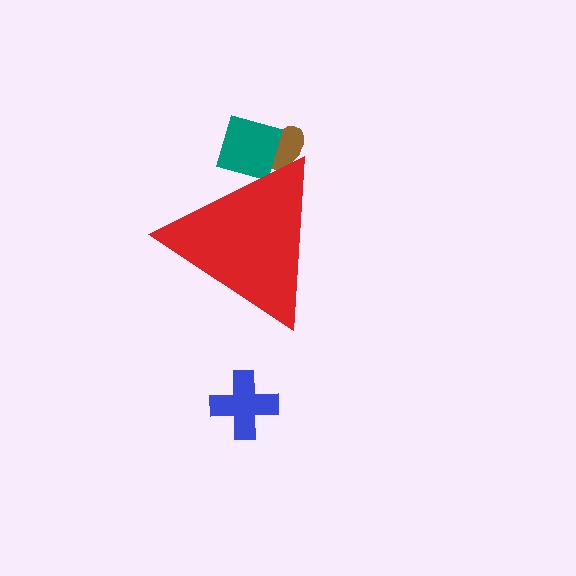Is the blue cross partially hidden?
No, the blue cross is fully visible.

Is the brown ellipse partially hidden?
Yes, the brown ellipse is partially hidden behind the red triangle.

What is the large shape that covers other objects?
A red triangle.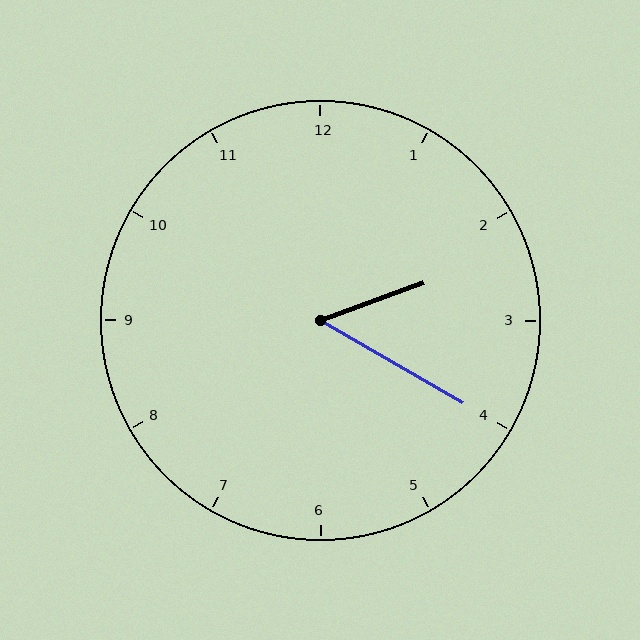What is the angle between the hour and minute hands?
Approximately 50 degrees.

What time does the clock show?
2:20.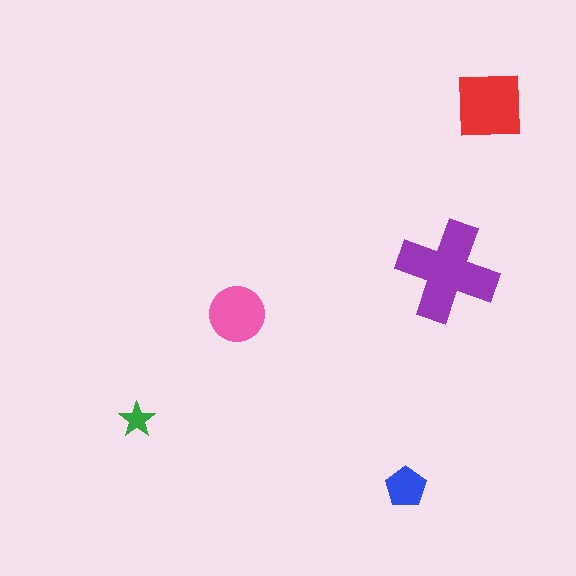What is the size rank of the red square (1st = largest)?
2nd.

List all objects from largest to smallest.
The purple cross, the red square, the pink circle, the blue pentagon, the green star.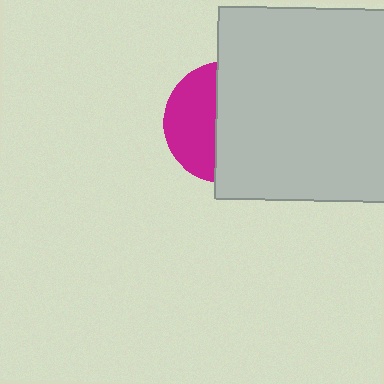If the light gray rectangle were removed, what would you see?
You would see the complete magenta circle.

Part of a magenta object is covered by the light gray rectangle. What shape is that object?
It is a circle.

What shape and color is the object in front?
The object in front is a light gray rectangle.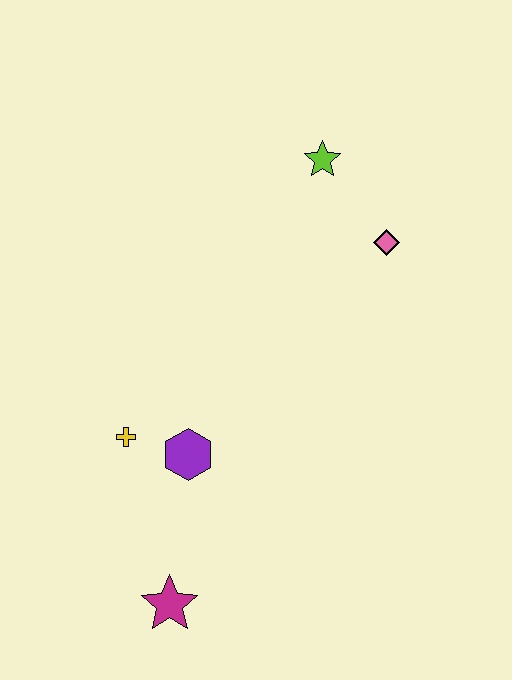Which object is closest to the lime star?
The pink diamond is closest to the lime star.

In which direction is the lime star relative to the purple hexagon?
The lime star is above the purple hexagon.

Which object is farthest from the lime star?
The magenta star is farthest from the lime star.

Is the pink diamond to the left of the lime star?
No